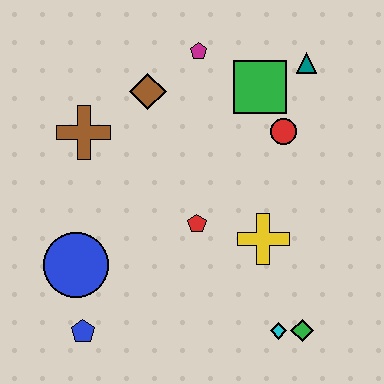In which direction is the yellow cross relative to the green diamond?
The yellow cross is above the green diamond.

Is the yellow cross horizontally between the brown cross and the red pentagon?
No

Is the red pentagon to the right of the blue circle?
Yes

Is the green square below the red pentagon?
No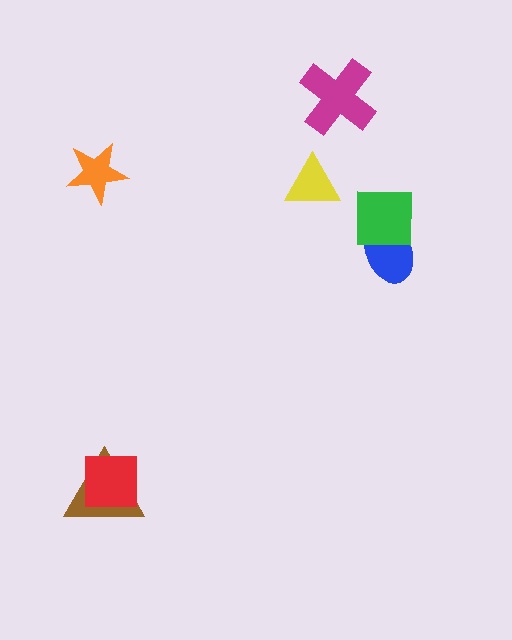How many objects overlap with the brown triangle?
1 object overlaps with the brown triangle.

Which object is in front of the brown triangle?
The red square is in front of the brown triangle.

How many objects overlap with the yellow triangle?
0 objects overlap with the yellow triangle.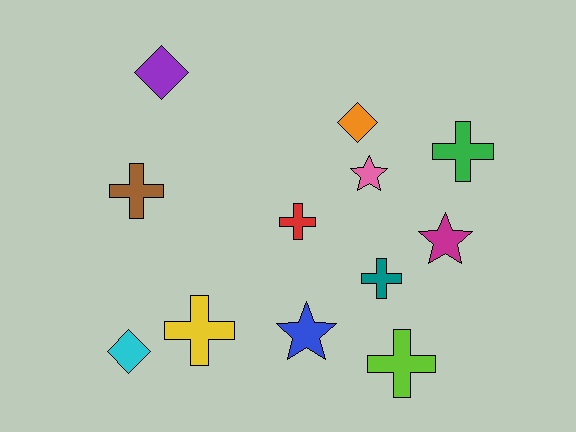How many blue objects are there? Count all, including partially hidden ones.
There is 1 blue object.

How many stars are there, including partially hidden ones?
There are 3 stars.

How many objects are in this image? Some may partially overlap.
There are 12 objects.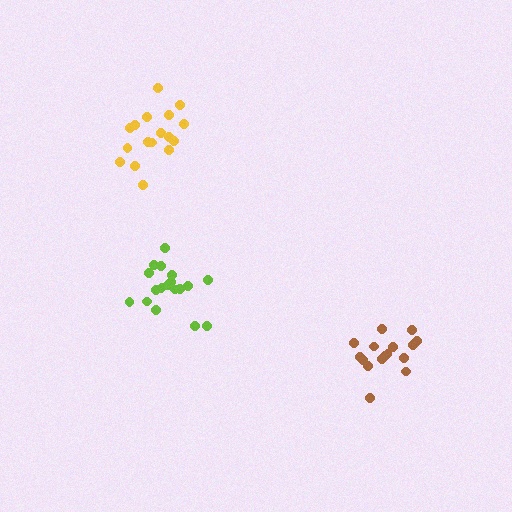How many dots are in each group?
Group 1: 17 dots, Group 2: 16 dots, Group 3: 18 dots (51 total).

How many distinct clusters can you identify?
There are 3 distinct clusters.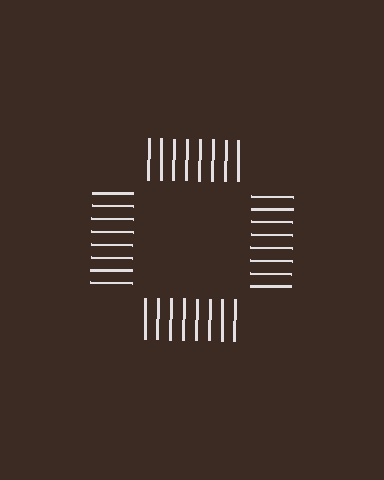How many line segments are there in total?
32 — 8 along each of the 4 edges.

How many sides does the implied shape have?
4 sides — the line-ends trace a square.